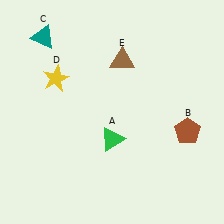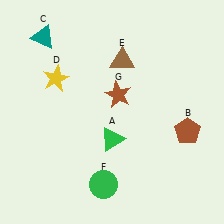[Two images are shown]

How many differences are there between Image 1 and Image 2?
There are 2 differences between the two images.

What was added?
A green circle (F), a brown star (G) were added in Image 2.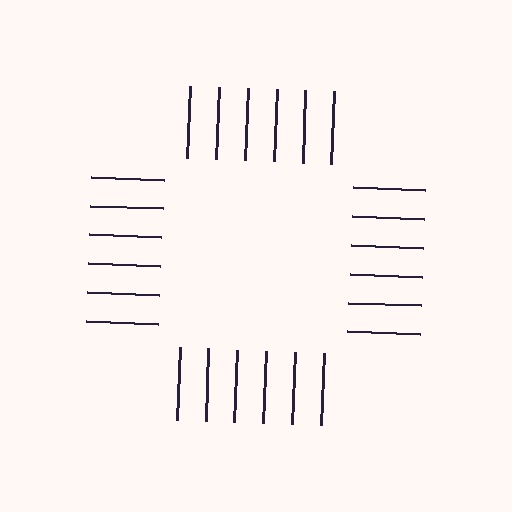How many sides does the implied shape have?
4 sides — the line-ends trace a square.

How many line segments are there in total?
24 — 6 along each of the 4 edges.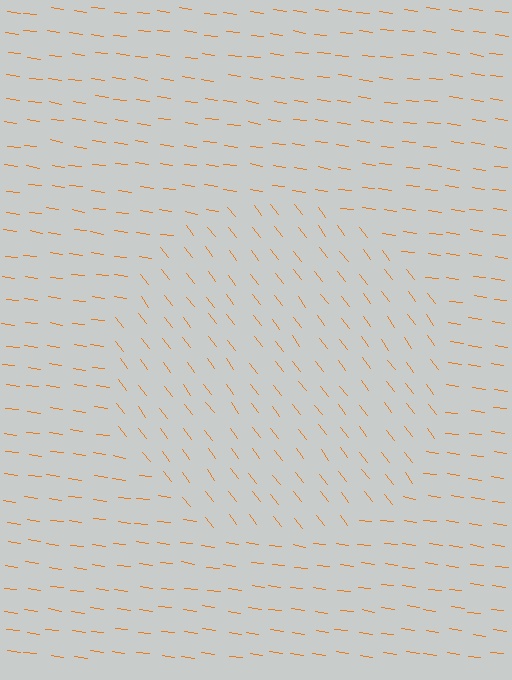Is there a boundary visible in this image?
Yes, there is a texture boundary formed by a change in line orientation.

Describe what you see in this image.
The image is filled with small orange line segments. A circle region in the image has lines oriented differently from the surrounding lines, creating a visible texture boundary.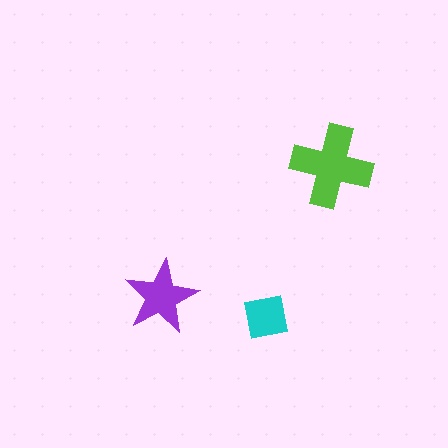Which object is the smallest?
The cyan square.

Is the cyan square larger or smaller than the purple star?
Smaller.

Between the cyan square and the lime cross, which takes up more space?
The lime cross.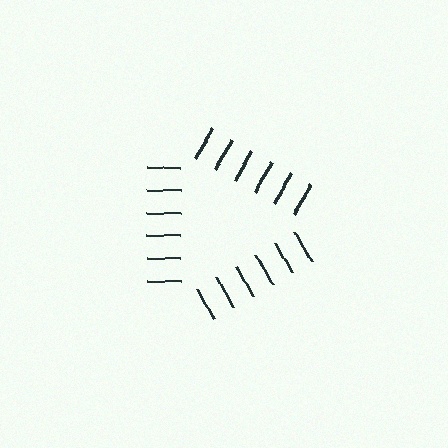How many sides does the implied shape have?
3 sides — the line-ends trace a triangle.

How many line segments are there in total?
18 — 6 along each of the 3 edges.